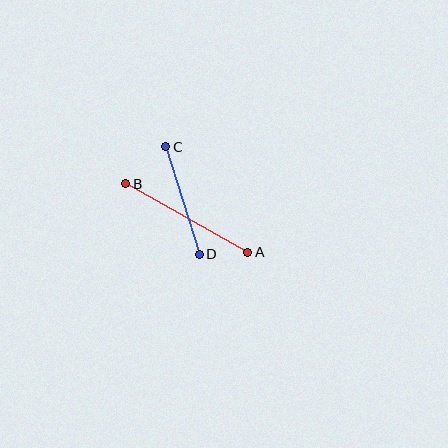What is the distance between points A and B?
The distance is approximately 140 pixels.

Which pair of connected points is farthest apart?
Points A and B are farthest apart.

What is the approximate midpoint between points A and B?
The midpoint is at approximately (187, 218) pixels.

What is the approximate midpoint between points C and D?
The midpoint is at approximately (182, 200) pixels.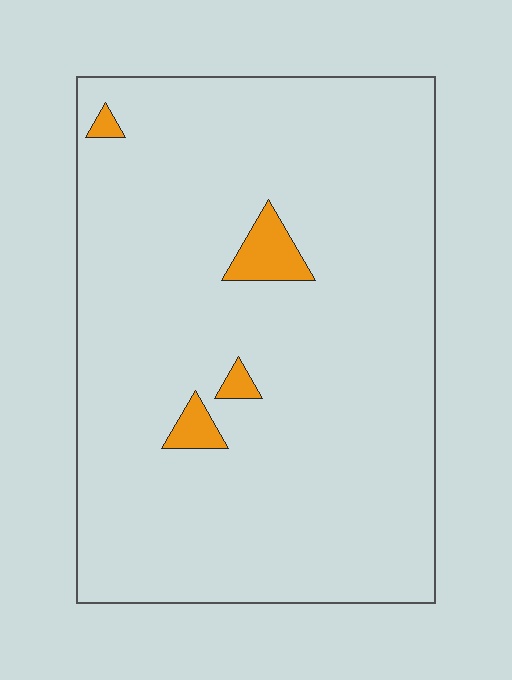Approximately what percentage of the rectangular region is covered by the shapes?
Approximately 5%.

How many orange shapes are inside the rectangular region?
4.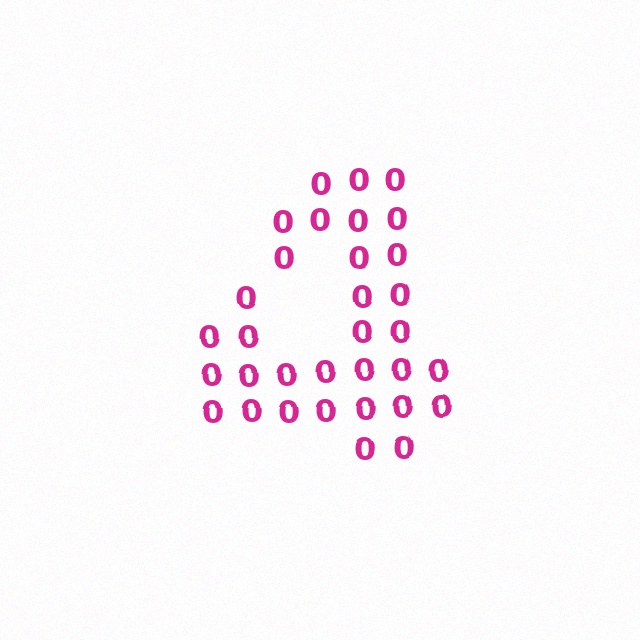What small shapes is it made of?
It is made of small digit 0's.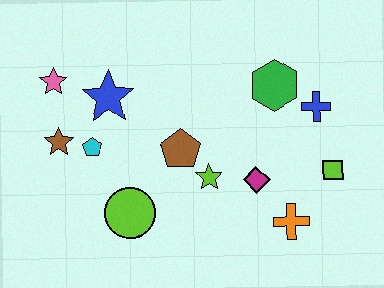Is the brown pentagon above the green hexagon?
No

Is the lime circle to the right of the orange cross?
No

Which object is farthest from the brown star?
The lime square is farthest from the brown star.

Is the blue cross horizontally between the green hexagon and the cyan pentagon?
No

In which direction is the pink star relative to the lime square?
The pink star is to the left of the lime square.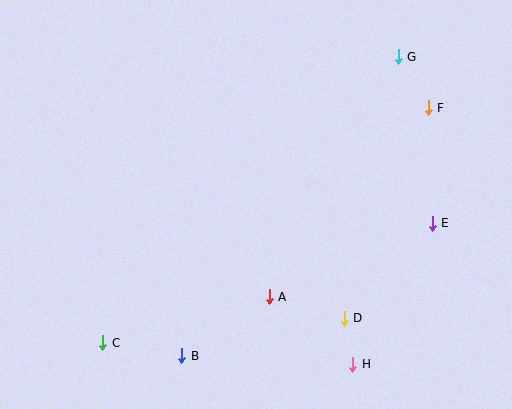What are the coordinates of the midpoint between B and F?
The midpoint between B and F is at (305, 231).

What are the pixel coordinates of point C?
Point C is at (103, 343).